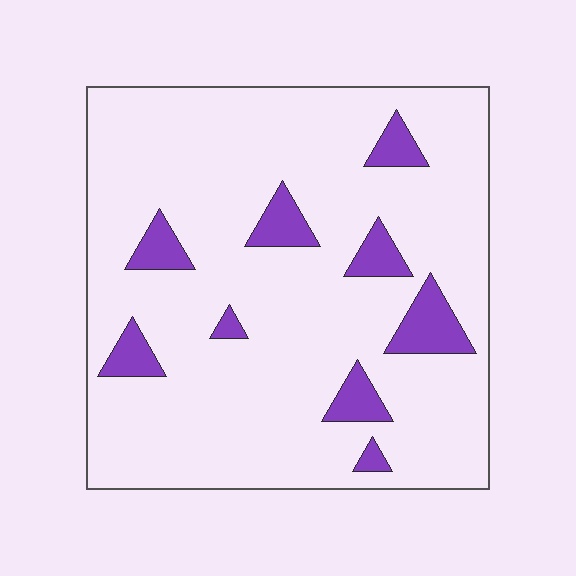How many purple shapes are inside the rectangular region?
9.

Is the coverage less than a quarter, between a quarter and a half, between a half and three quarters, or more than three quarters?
Less than a quarter.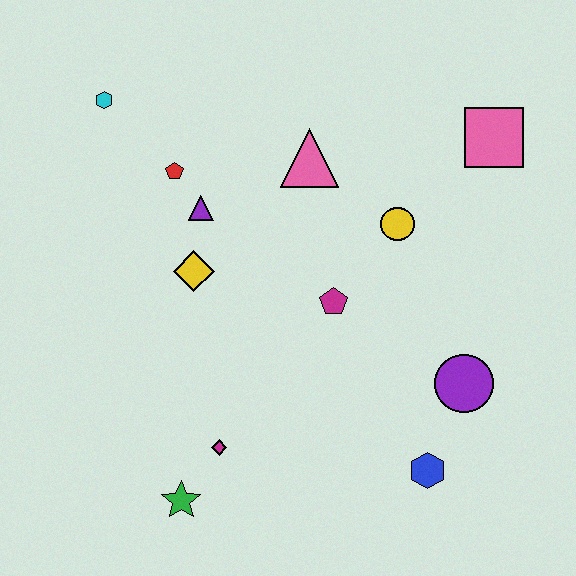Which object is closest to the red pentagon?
The purple triangle is closest to the red pentagon.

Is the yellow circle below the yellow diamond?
No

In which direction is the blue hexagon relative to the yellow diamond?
The blue hexagon is to the right of the yellow diamond.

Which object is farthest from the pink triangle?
The green star is farthest from the pink triangle.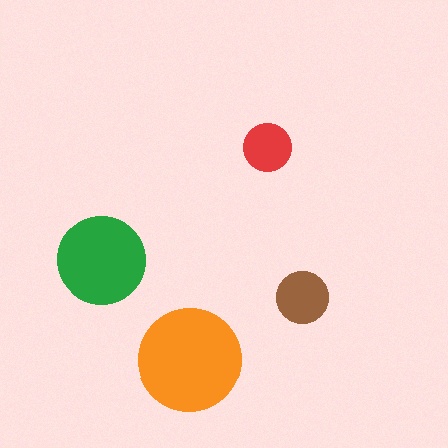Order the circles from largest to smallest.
the orange one, the green one, the brown one, the red one.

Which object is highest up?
The red circle is topmost.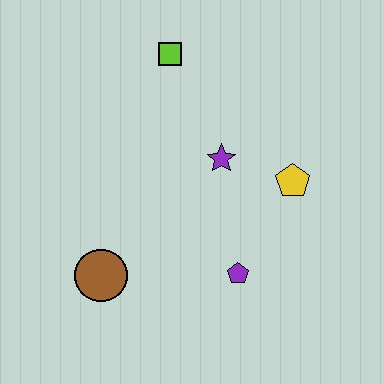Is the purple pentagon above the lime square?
No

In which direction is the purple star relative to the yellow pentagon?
The purple star is to the left of the yellow pentagon.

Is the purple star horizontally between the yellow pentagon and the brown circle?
Yes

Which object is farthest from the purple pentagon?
The lime square is farthest from the purple pentagon.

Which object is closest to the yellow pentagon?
The purple star is closest to the yellow pentagon.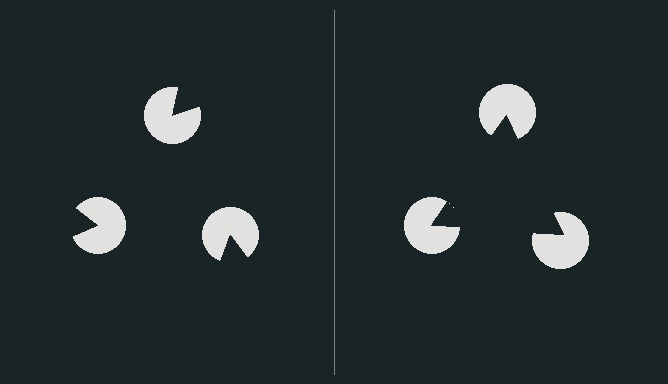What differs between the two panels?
The pac-man discs are positioned identically on both sides; only the wedge orientations differ. On the right they align to a triangle; on the left they are misaligned.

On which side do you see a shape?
An illusory triangle appears on the right side. On the left side the wedge cuts are rotated, so no coherent shape forms.